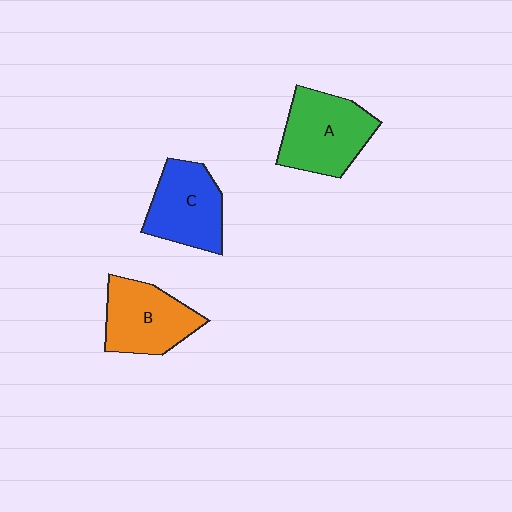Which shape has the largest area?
Shape A (green).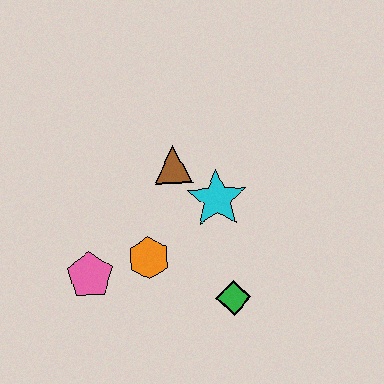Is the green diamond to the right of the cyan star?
Yes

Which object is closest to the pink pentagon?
The orange hexagon is closest to the pink pentagon.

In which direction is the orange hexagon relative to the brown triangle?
The orange hexagon is below the brown triangle.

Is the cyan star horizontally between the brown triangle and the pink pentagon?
No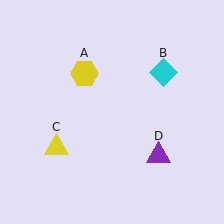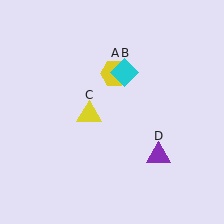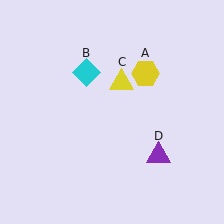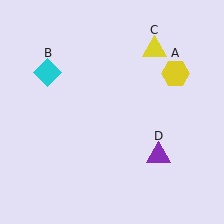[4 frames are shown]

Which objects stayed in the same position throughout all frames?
Purple triangle (object D) remained stationary.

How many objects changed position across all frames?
3 objects changed position: yellow hexagon (object A), cyan diamond (object B), yellow triangle (object C).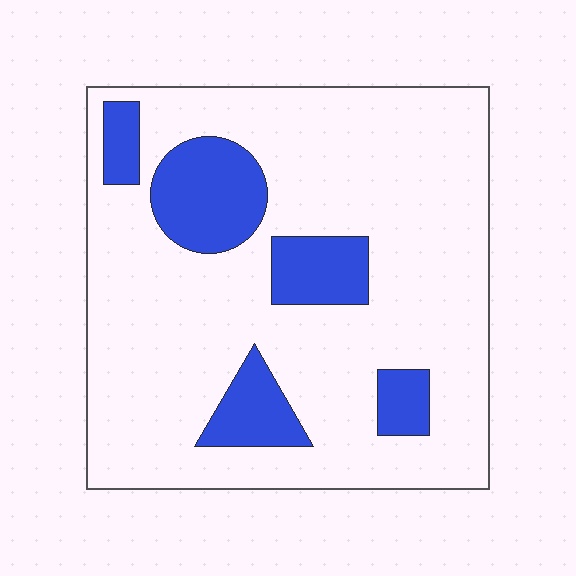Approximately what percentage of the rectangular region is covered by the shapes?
Approximately 20%.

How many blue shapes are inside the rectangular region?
5.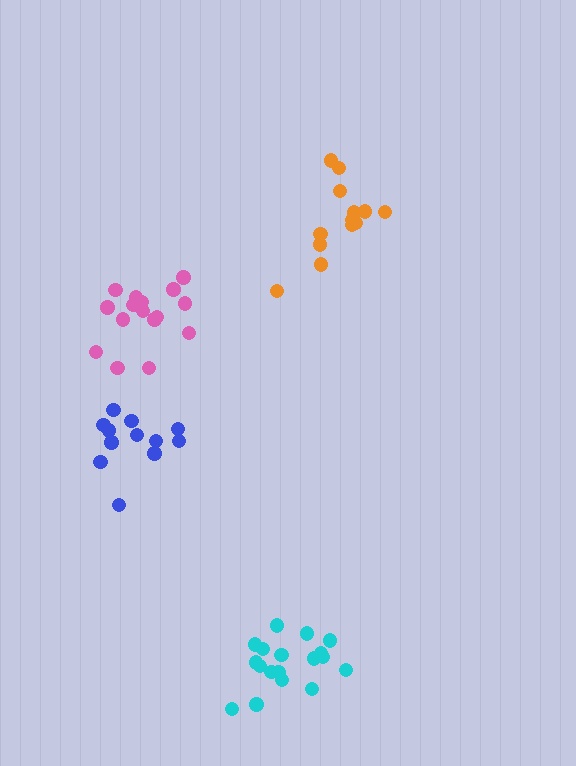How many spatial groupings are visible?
There are 4 spatial groupings.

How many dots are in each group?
Group 1: 18 dots, Group 2: 13 dots, Group 3: 12 dots, Group 4: 16 dots (59 total).